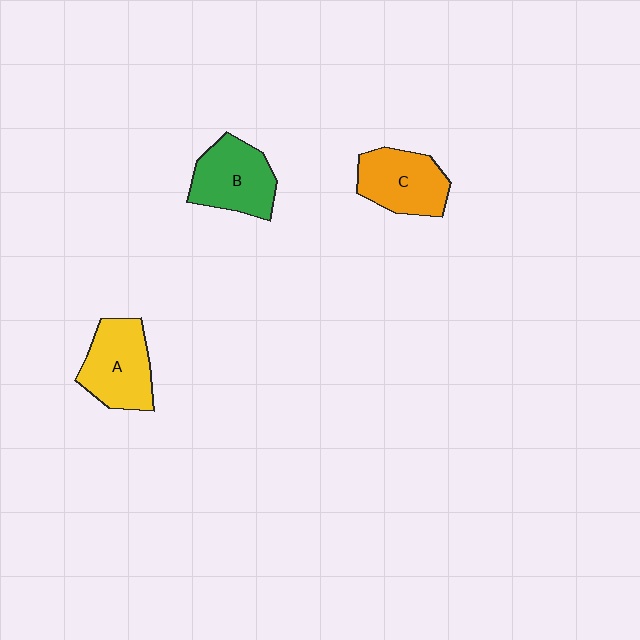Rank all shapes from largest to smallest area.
From largest to smallest: A (yellow), B (green), C (orange).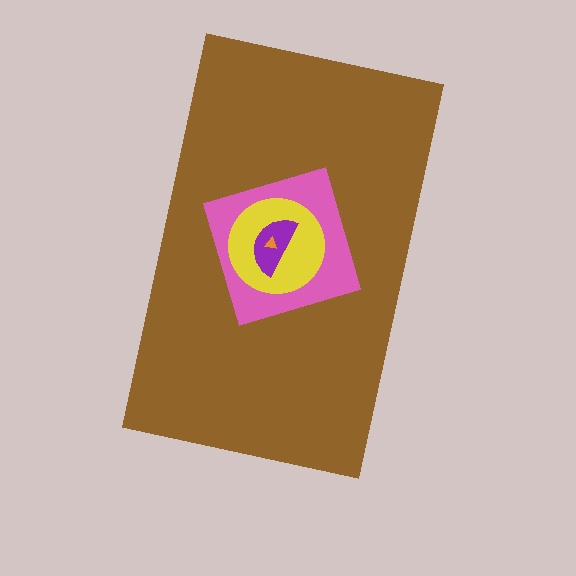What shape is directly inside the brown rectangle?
The pink diamond.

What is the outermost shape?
The brown rectangle.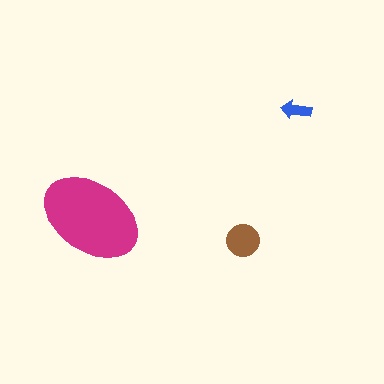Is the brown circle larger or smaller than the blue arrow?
Larger.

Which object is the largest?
The magenta ellipse.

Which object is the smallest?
The blue arrow.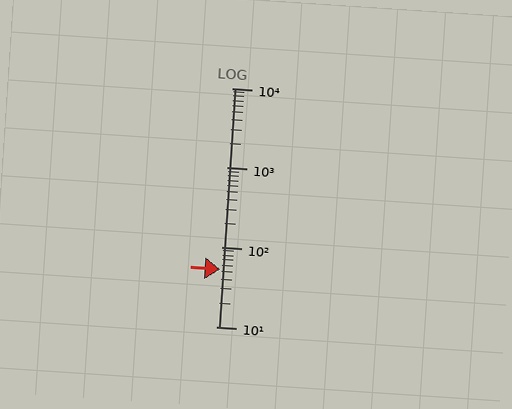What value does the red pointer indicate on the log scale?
The pointer indicates approximately 53.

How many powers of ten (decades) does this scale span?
The scale spans 3 decades, from 10 to 10000.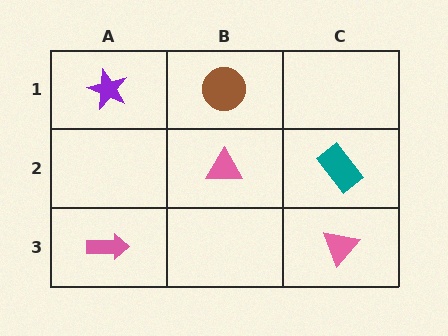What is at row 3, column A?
A pink arrow.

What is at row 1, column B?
A brown circle.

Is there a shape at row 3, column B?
No, that cell is empty.